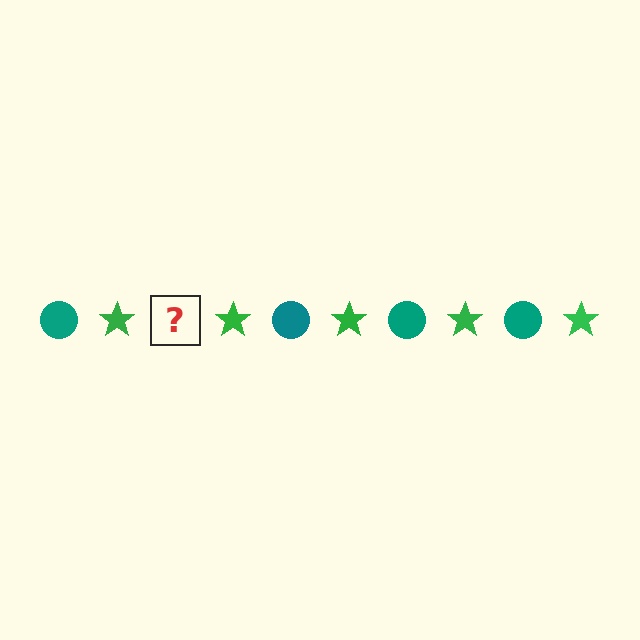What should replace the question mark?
The question mark should be replaced with a teal circle.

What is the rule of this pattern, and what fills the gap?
The rule is that the pattern alternates between teal circle and green star. The gap should be filled with a teal circle.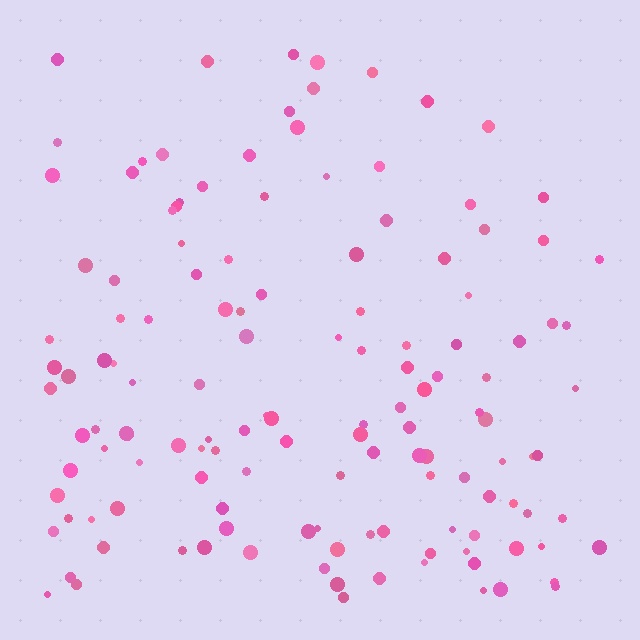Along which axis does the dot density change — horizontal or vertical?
Vertical.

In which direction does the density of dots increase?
From top to bottom, with the bottom side densest.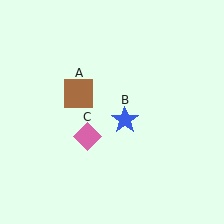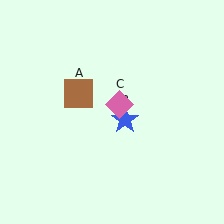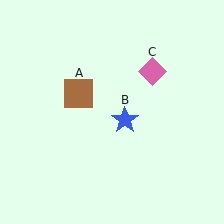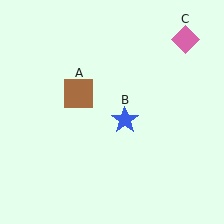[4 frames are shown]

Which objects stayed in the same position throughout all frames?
Brown square (object A) and blue star (object B) remained stationary.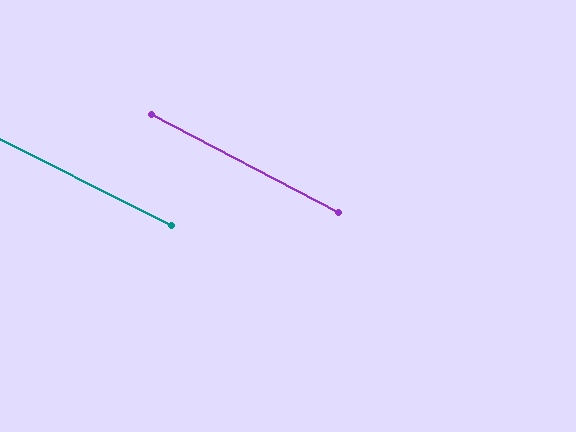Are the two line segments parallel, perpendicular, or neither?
Parallel — their directions differ by only 1.2°.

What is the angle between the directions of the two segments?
Approximately 1 degree.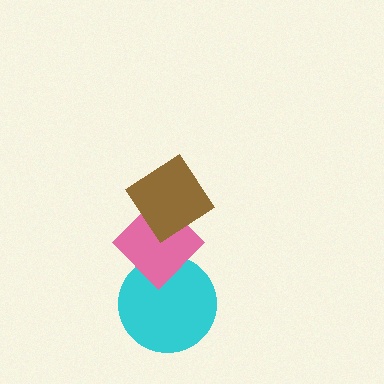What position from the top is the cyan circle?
The cyan circle is 3rd from the top.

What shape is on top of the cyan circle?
The pink diamond is on top of the cyan circle.